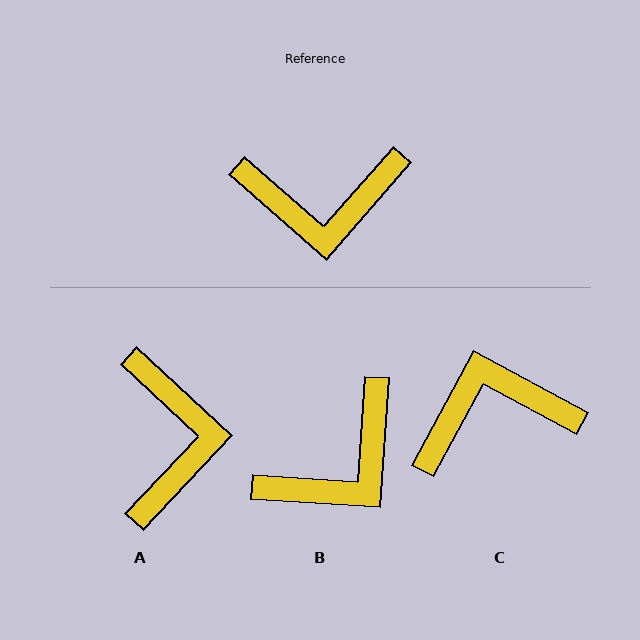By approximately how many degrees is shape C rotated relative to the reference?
Approximately 167 degrees clockwise.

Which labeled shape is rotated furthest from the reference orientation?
C, about 167 degrees away.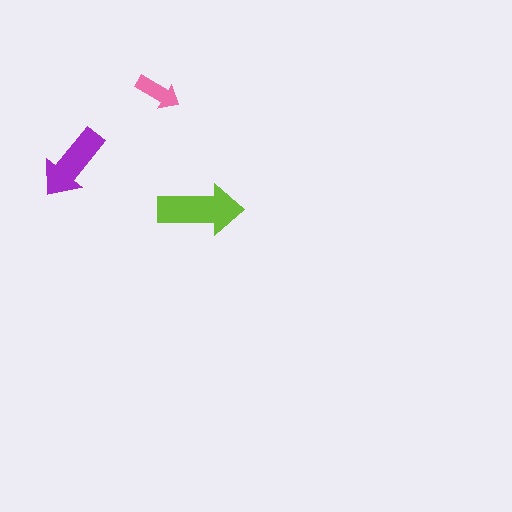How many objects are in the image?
There are 3 objects in the image.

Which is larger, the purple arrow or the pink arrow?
The purple one.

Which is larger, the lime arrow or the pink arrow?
The lime one.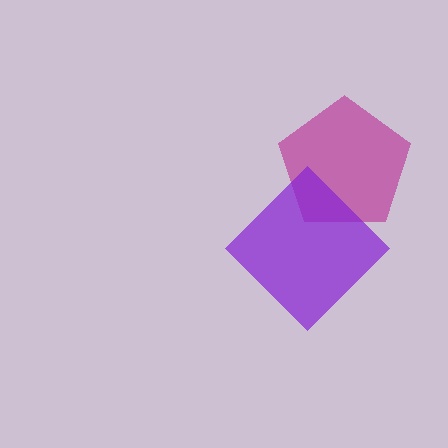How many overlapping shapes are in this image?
There are 2 overlapping shapes in the image.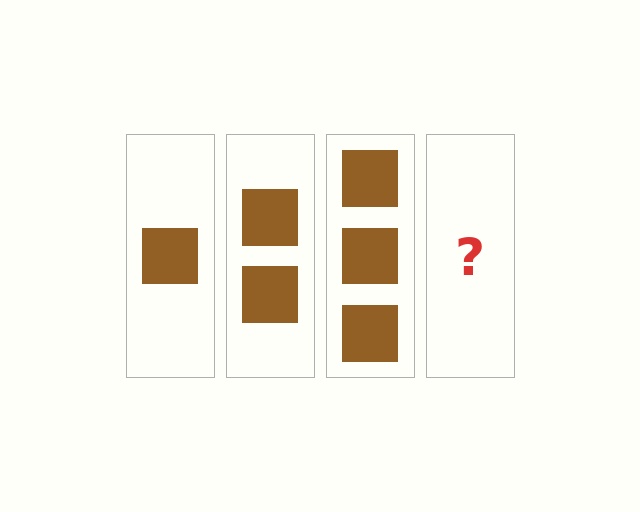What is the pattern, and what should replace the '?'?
The pattern is that each step adds one more square. The '?' should be 4 squares.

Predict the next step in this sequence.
The next step is 4 squares.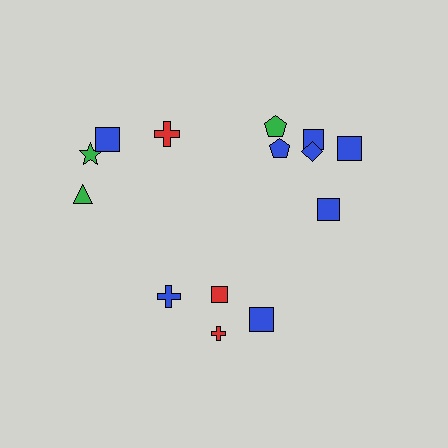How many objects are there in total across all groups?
There are 14 objects.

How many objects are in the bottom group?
There are 4 objects.